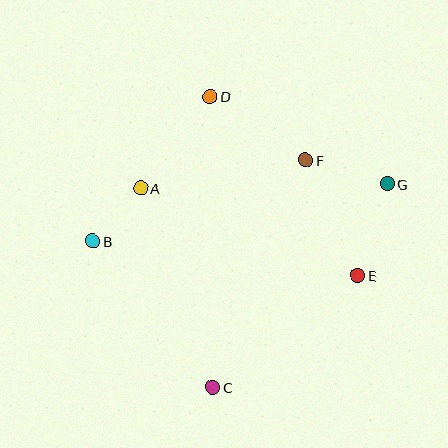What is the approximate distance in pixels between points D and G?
The distance between D and G is approximately 197 pixels.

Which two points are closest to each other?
Points A and B are closest to each other.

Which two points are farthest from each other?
Points B and G are farthest from each other.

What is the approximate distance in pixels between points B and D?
The distance between B and D is approximately 187 pixels.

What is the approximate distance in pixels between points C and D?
The distance between C and D is approximately 291 pixels.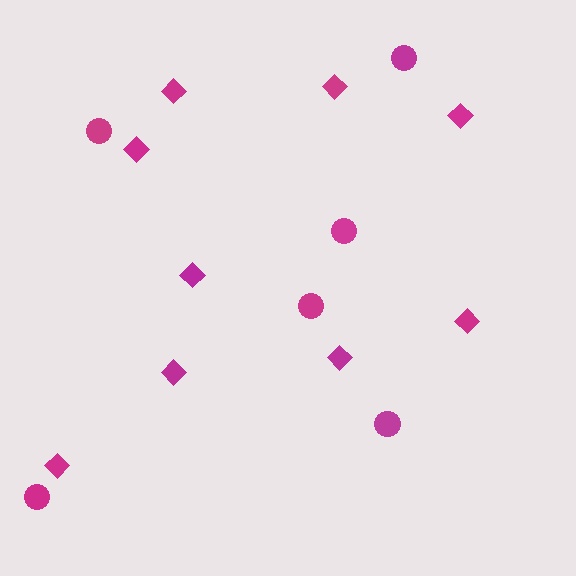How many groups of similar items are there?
There are 2 groups: one group of circles (6) and one group of diamonds (9).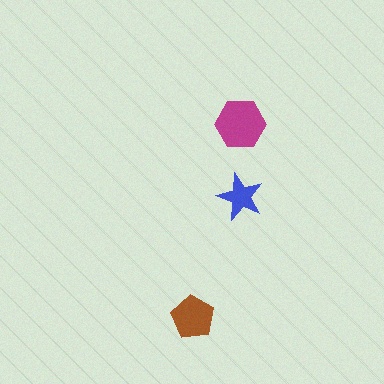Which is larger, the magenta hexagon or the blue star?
The magenta hexagon.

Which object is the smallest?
The blue star.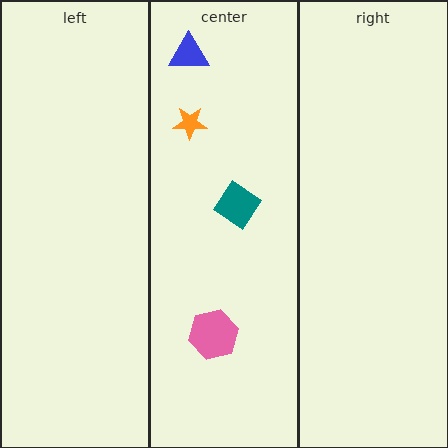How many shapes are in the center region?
4.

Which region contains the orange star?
The center region.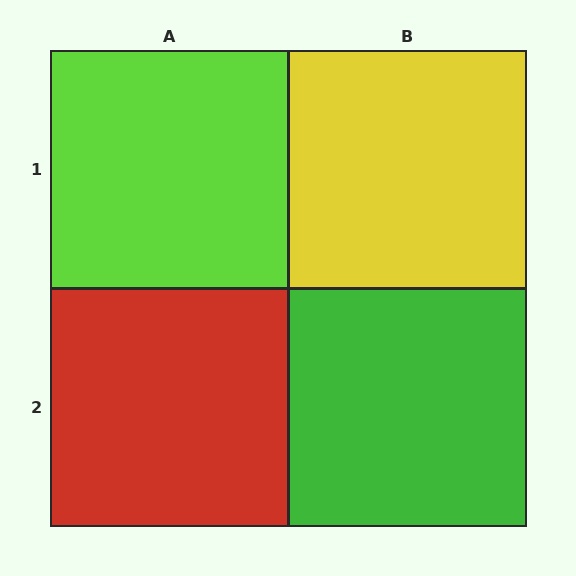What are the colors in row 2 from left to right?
Red, green.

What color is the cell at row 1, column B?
Yellow.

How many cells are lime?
1 cell is lime.